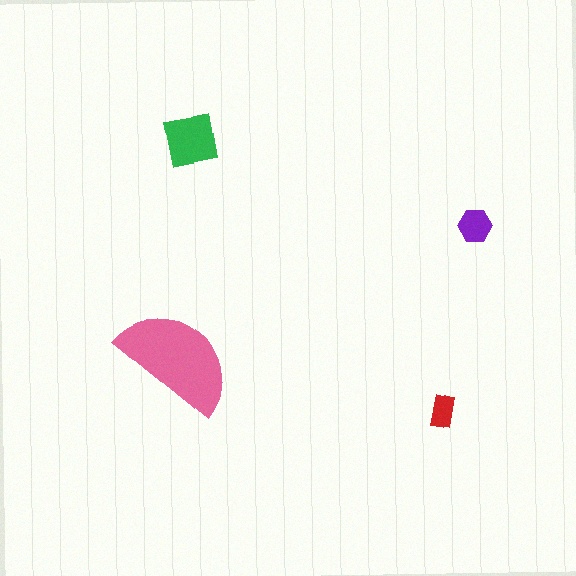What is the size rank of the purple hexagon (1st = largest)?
3rd.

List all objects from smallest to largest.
The red rectangle, the purple hexagon, the green square, the pink semicircle.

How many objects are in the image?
There are 4 objects in the image.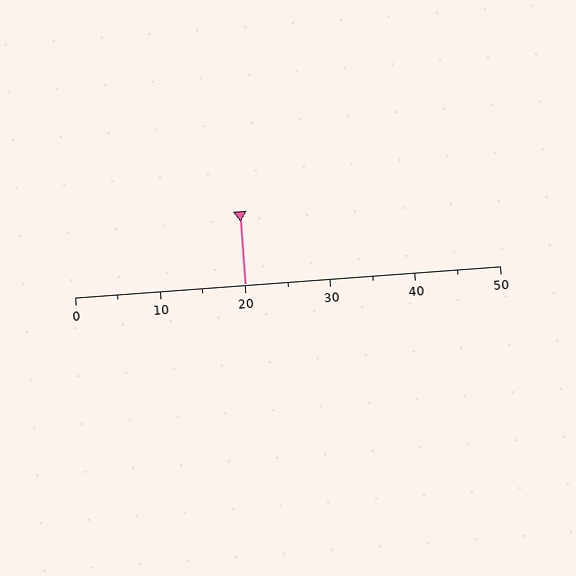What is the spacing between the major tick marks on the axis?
The major ticks are spaced 10 apart.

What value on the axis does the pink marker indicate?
The marker indicates approximately 20.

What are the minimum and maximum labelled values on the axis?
The axis runs from 0 to 50.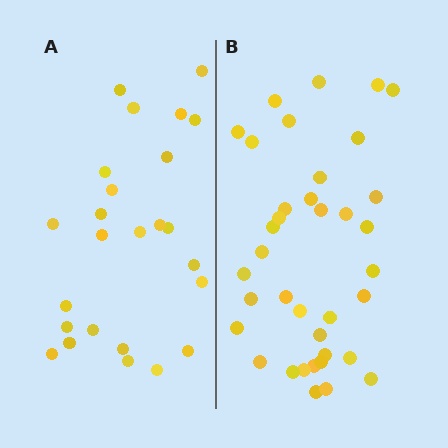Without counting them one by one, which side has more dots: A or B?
Region B (the right region) has more dots.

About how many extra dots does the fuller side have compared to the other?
Region B has roughly 12 or so more dots than region A.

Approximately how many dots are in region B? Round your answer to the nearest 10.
About 40 dots. (The exact count is 37, which rounds to 40.)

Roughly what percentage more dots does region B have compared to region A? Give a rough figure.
About 50% more.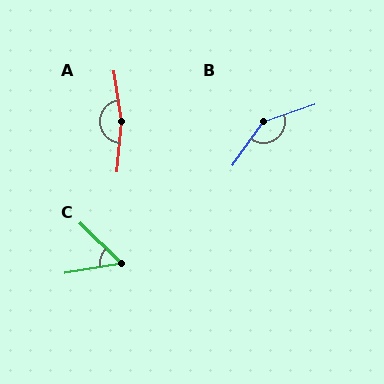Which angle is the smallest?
C, at approximately 54 degrees.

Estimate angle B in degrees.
Approximately 144 degrees.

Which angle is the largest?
A, at approximately 166 degrees.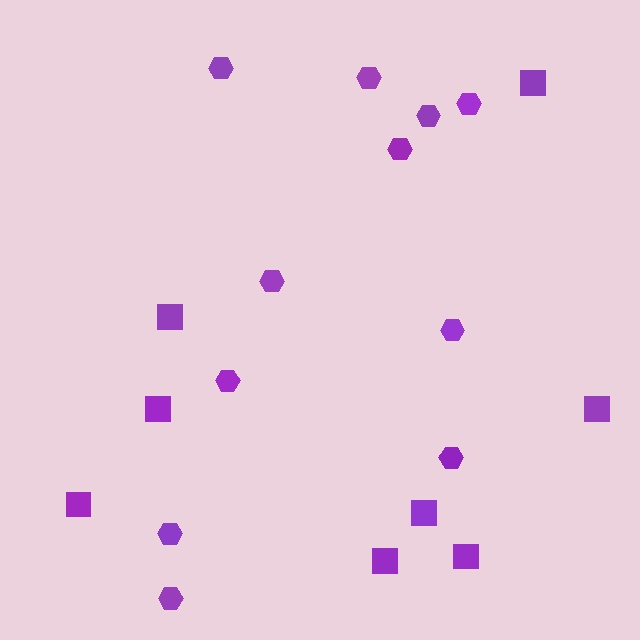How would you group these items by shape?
There are 2 groups: one group of hexagons (11) and one group of squares (8).